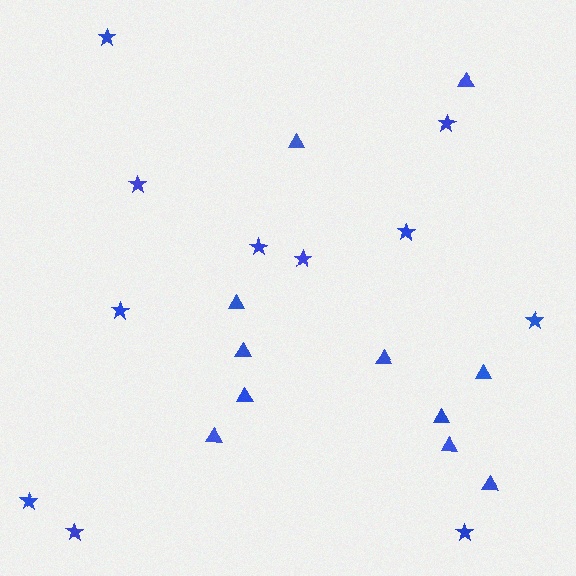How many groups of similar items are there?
There are 2 groups: one group of triangles (11) and one group of stars (11).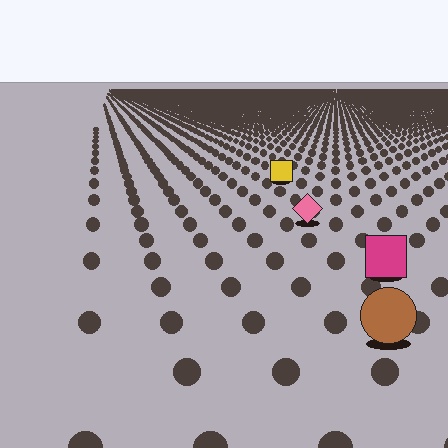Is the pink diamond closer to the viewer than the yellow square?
Yes. The pink diamond is closer — you can tell from the texture gradient: the ground texture is coarser near it.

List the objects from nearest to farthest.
From nearest to farthest: the brown circle, the magenta square, the pink diamond, the yellow square.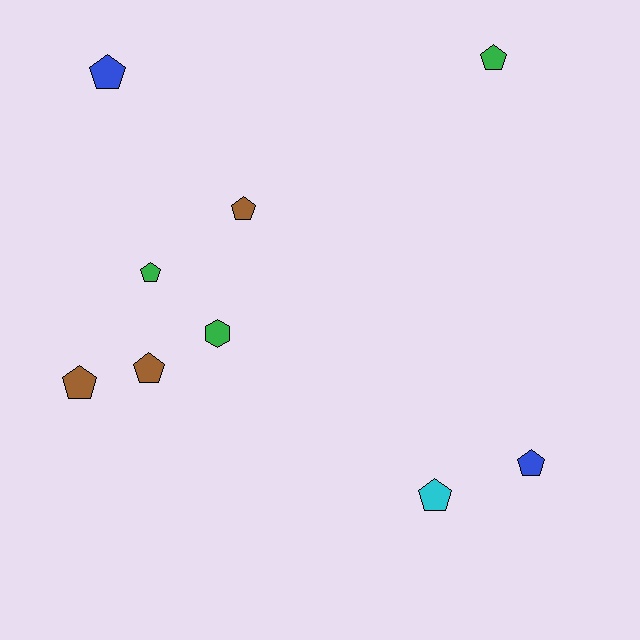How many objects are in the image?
There are 9 objects.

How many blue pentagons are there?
There are 2 blue pentagons.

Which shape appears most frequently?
Pentagon, with 8 objects.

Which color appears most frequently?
Brown, with 3 objects.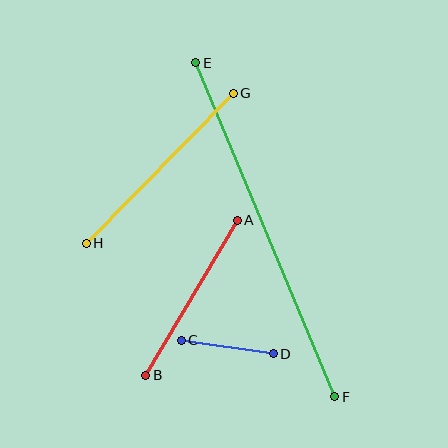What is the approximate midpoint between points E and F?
The midpoint is at approximately (265, 230) pixels.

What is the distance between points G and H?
The distance is approximately 210 pixels.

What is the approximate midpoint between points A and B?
The midpoint is at approximately (192, 298) pixels.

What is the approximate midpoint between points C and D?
The midpoint is at approximately (227, 347) pixels.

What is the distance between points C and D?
The distance is approximately 93 pixels.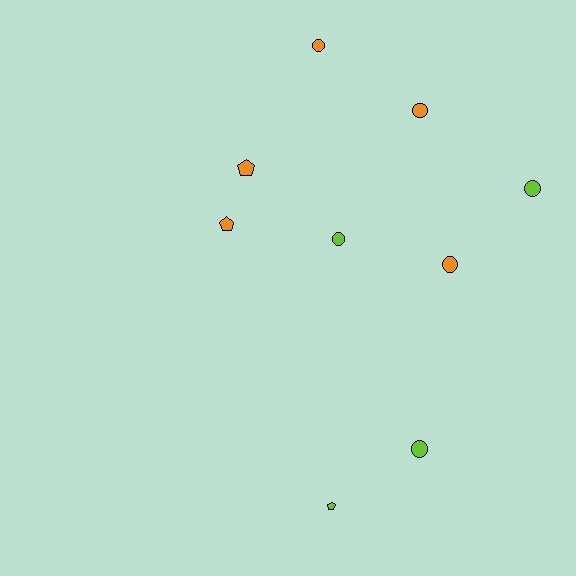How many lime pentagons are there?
There is 1 lime pentagon.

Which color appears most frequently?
Orange, with 5 objects.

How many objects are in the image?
There are 9 objects.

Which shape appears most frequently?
Circle, with 6 objects.